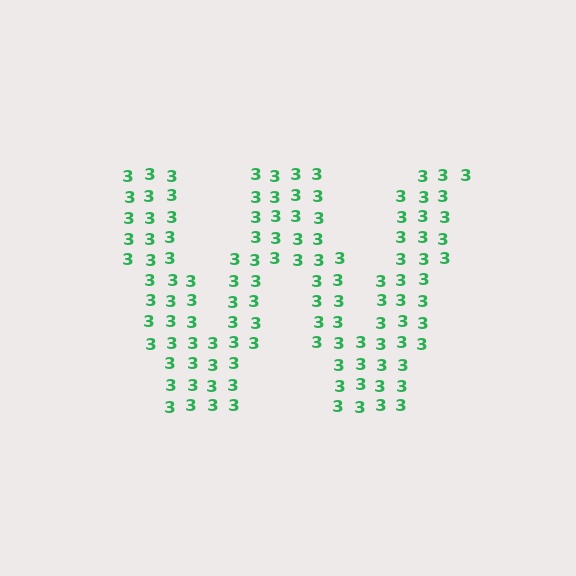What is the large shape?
The large shape is the letter W.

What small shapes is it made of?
It is made of small digit 3's.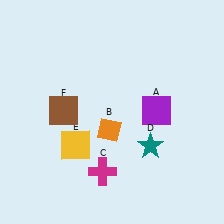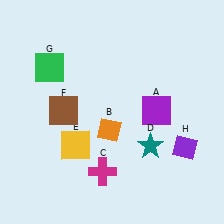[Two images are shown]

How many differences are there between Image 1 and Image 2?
There are 2 differences between the two images.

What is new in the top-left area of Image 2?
A green square (G) was added in the top-left area of Image 2.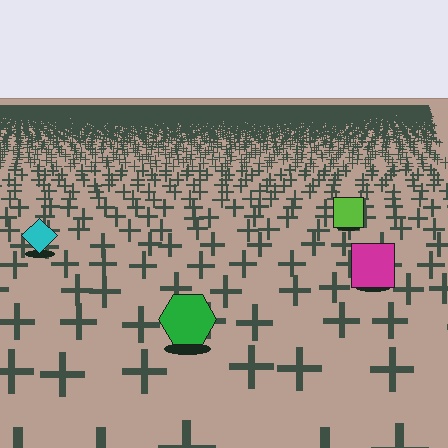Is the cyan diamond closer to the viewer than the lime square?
Yes. The cyan diamond is closer — you can tell from the texture gradient: the ground texture is coarser near it.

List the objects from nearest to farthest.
From nearest to farthest: the green hexagon, the magenta square, the cyan diamond, the lime square.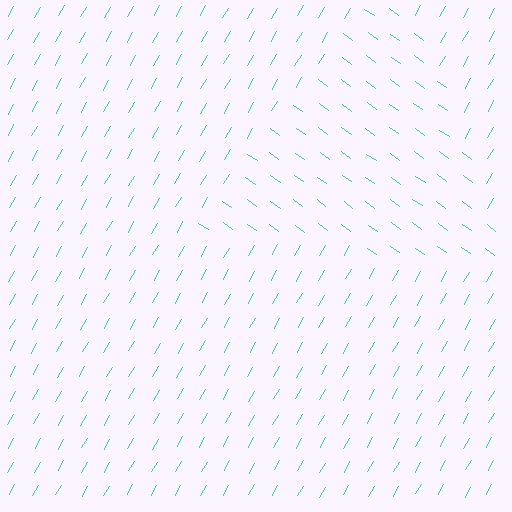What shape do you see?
I see a triangle.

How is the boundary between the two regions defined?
The boundary is defined purely by a change in line orientation (approximately 84 degrees difference). All lines are the same color and thickness.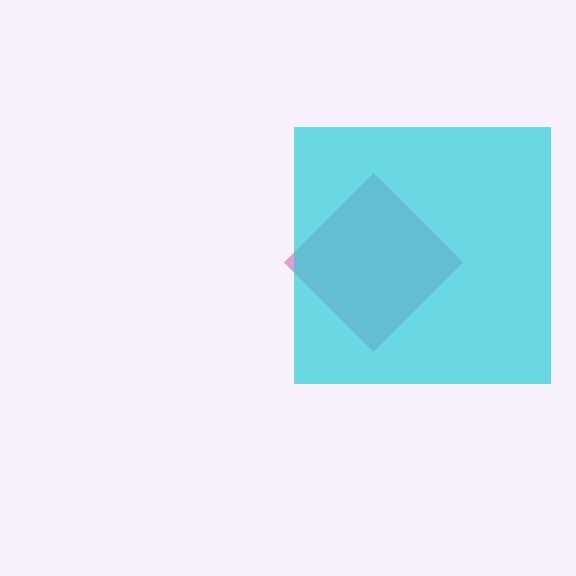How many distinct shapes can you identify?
There are 2 distinct shapes: a magenta diamond, a cyan square.